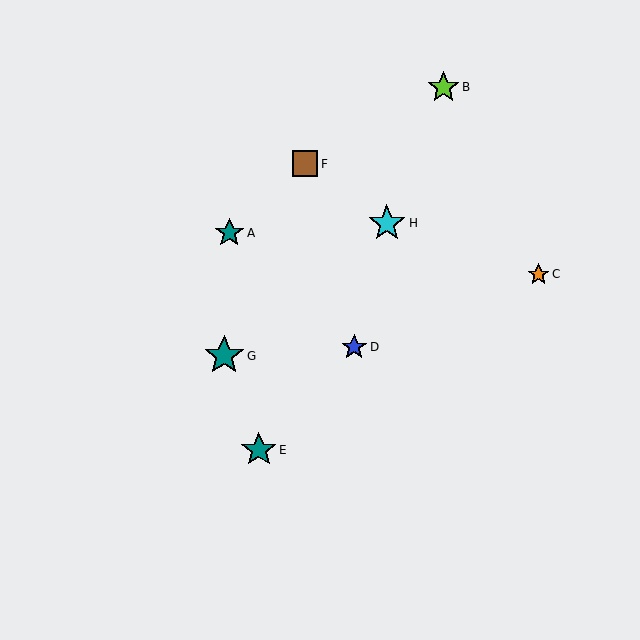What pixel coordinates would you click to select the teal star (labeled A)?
Click at (229, 233) to select the teal star A.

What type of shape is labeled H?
Shape H is a cyan star.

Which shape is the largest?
The teal star (labeled G) is the largest.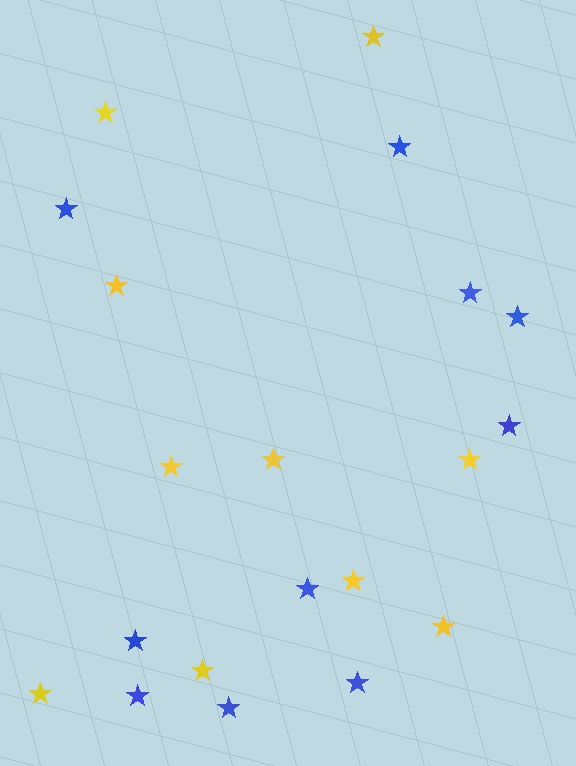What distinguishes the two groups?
There are 2 groups: one group of blue stars (10) and one group of yellow stars (10).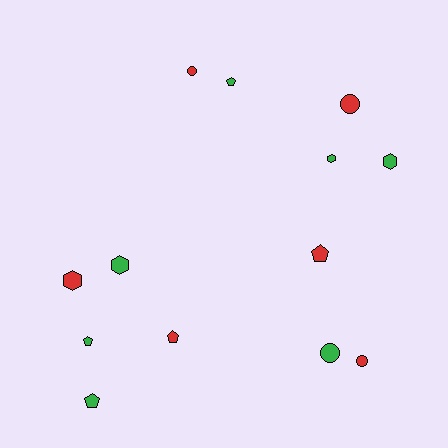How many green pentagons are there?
There are 3 green pentagons.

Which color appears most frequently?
Green, with 7 objects.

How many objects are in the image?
There are 13 objects.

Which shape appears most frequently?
Pentagon, with 5 objects.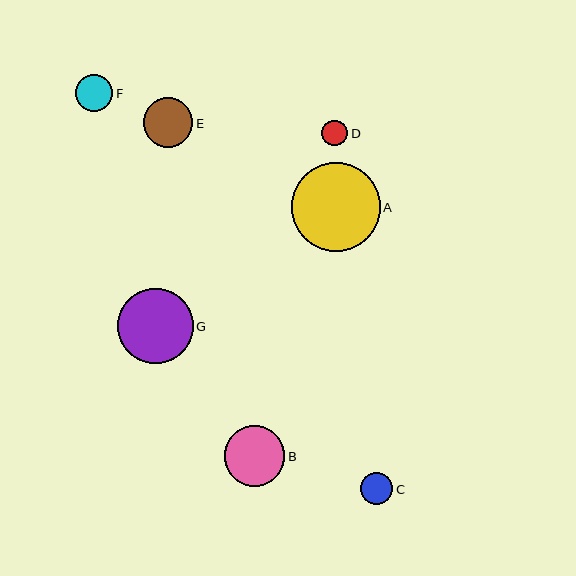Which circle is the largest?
Circle A is the largest with a size of approximately 89 pixels.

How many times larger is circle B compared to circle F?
Circle B is approximately 1.6 times the size of circle F.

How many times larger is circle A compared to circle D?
Circle A is approximately 3.4 times the size of circle D.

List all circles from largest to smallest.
From largest to smallest: A, G, B, E, F, C, D.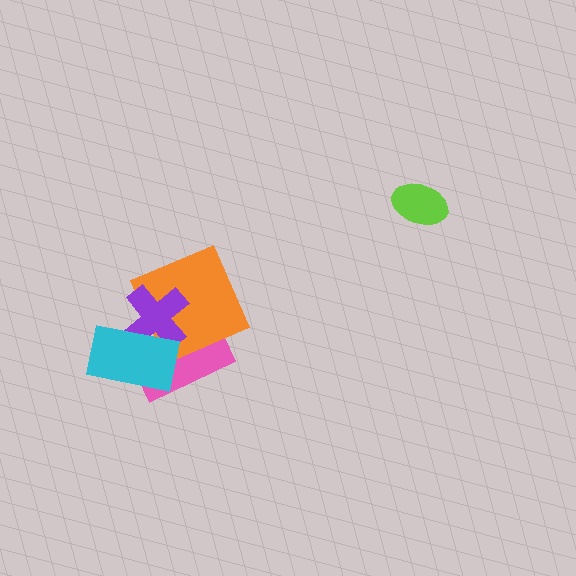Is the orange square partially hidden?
Yes, it is partially covered by another shape.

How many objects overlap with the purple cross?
3 objects overlap with the purple cross.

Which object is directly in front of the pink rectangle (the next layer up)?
The orange square is directly in front of the pink rectangle.